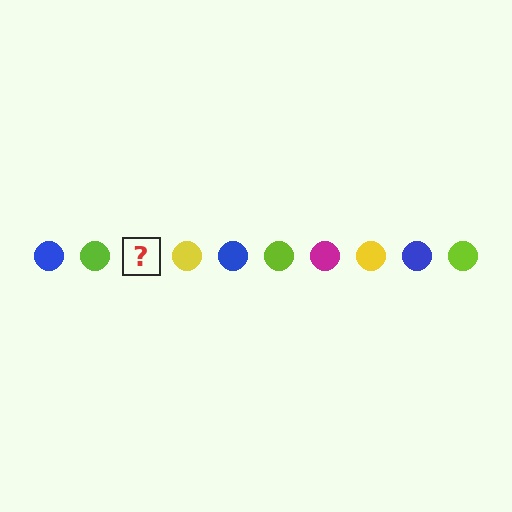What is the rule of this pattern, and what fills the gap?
The rule is that the pattern cycles through blue, lime, magenta, yellow circles. The gap should be filled with a magenta circle.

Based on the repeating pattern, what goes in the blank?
The blank should be a magenta circle.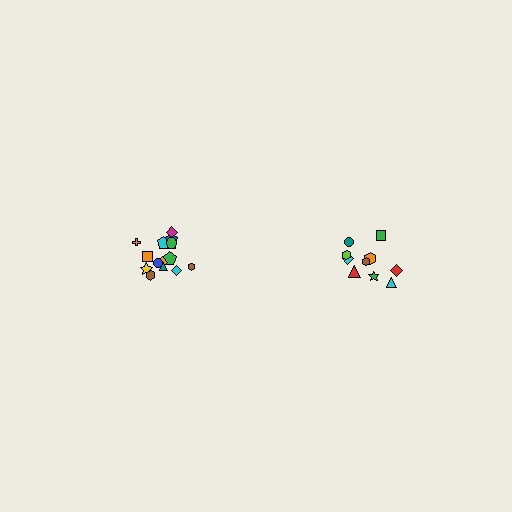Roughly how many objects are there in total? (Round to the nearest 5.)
Roughly 25 objects in total.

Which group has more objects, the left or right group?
The left group.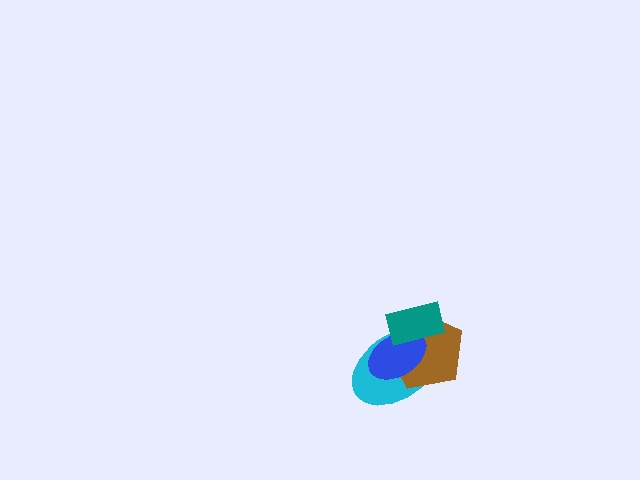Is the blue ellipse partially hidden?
Yes, it is partially covered by another shape.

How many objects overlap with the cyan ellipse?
3 objects overlap with the cyan ellipse.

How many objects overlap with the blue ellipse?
3 objects overlap with the blue ellipse.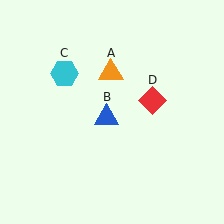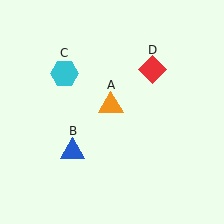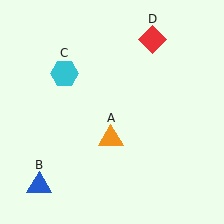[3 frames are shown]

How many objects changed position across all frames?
3 objects changed position: orange triangle (object A), blue triangle (object B), red diamond (object D).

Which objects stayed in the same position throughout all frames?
Cyan hexagon (object C) remained stationary.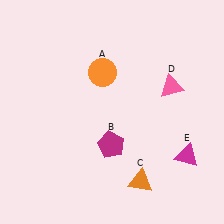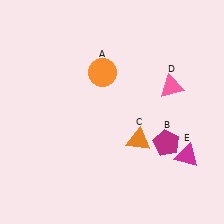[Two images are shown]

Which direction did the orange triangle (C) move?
The orange triangle (C) moved up.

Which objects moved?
The objects that moved are: the magenta pentagon (B), the orange triangle (C).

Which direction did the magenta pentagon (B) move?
The magenta pentagon (B) moved right.